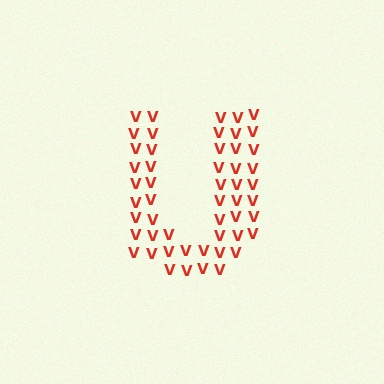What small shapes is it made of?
It is made of small letter V's.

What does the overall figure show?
The overall figure shows the letter U.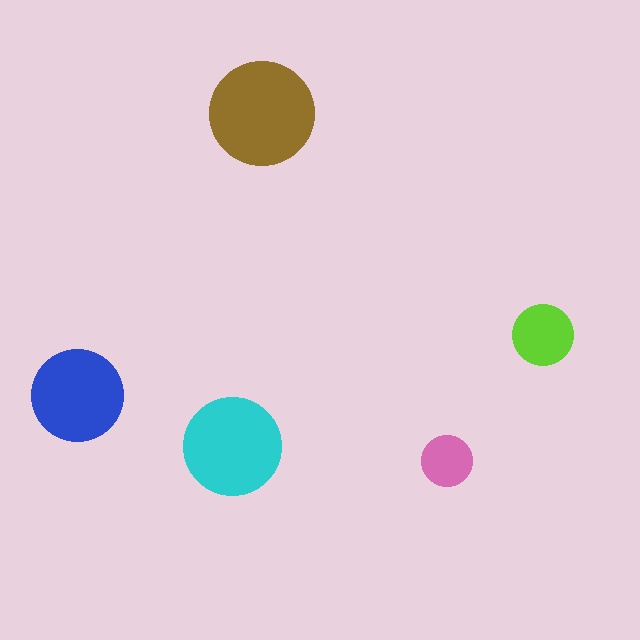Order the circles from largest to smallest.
the brown one, the cyan one, the blue one, the lime one, the pink one.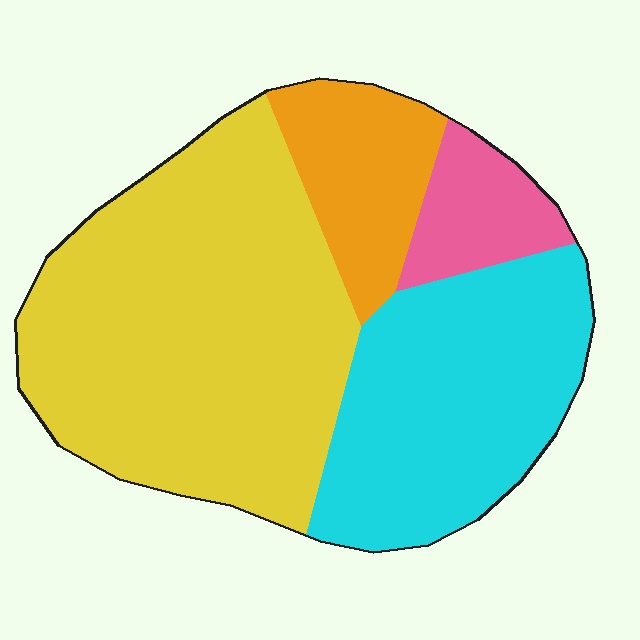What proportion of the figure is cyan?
Cyan covers roughly 30% of the figure.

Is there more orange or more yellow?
Yellow.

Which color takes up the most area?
Yellow, at roughly 50%.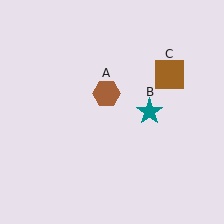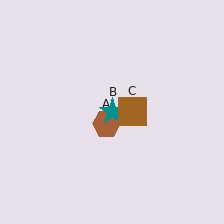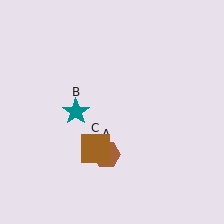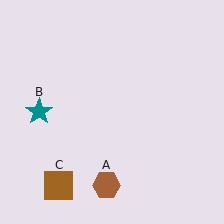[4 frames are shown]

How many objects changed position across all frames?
3 objects changed position: brown hexagon (object A), teal star (object B), brown square (object C).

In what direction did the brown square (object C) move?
The brown square (object C) moved down and to the left.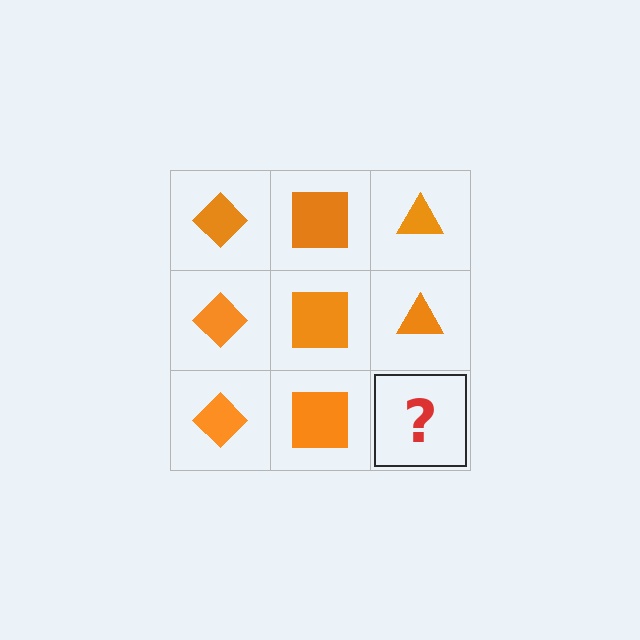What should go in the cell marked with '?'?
The missing cell should contain an orange triangle.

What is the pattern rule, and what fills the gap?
The rule is that each column has a consistent shape. The gap should be filled with an orange triangle.